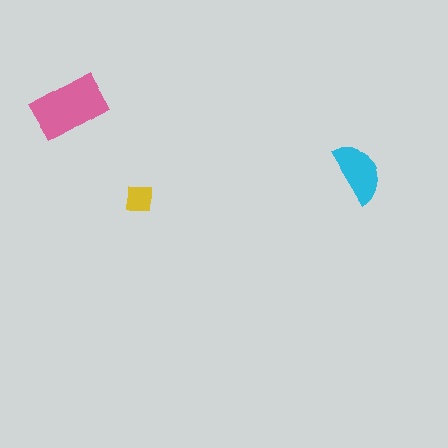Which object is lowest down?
The yellow square is bottommost.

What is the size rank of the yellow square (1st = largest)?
3rd.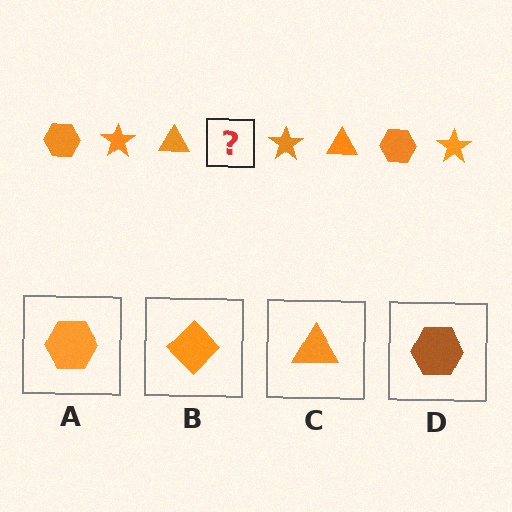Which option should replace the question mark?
Option A.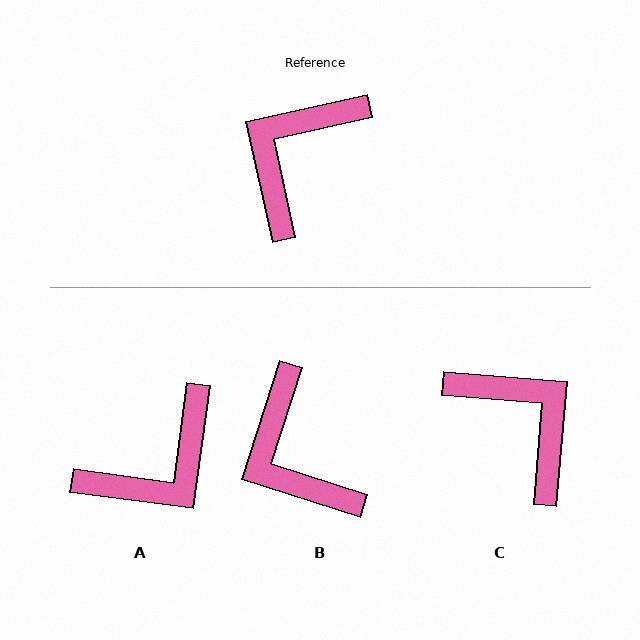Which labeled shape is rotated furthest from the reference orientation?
A, about 160 degrees away.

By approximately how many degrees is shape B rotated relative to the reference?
Approximately 60 degrees counter-clockwise.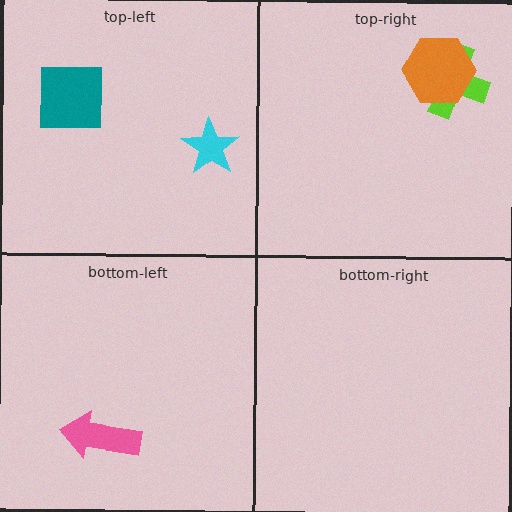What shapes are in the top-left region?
The cyan star, the teal square.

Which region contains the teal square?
The top-left region.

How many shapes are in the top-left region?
2.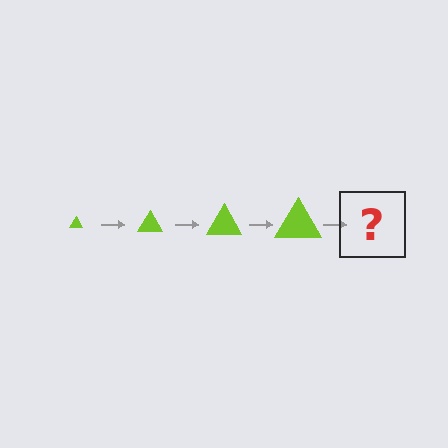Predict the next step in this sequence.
The next step is a lime triangle, larger than the previous one.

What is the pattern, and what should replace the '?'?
The pattern is that the triangle gets progressively larger each step. The '?' should be a lime triangle, larger than the previous one.